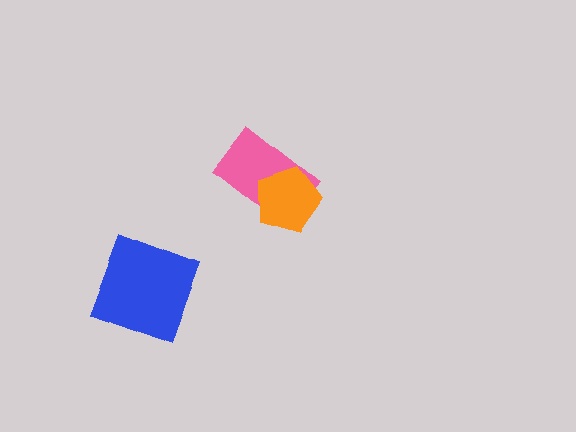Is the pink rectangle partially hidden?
Yes, it is partially covered by another shape.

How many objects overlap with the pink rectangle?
1 object overlaps with the pink rectangle.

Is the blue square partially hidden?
No, no other shape covers it.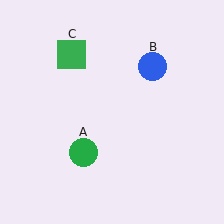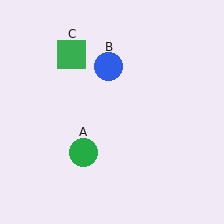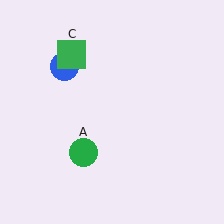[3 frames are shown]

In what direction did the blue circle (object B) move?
The blue circle (object B) moved left.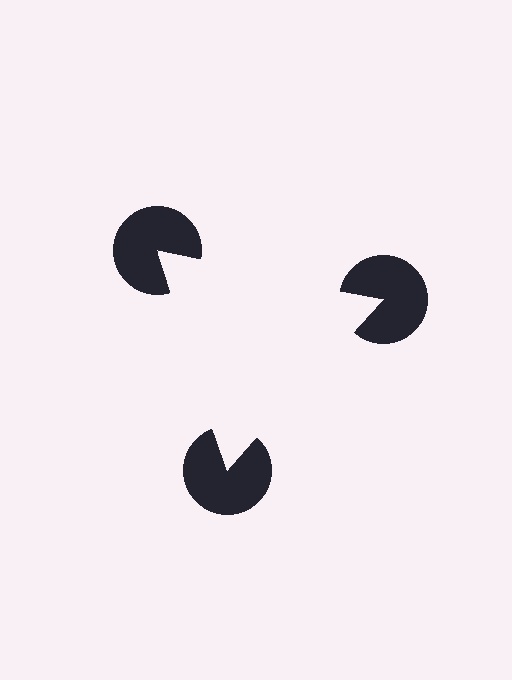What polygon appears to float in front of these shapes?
An illusory triangle — its edges are inferred from the aligned wedge cuts in the pac-man discs, not physically drawn.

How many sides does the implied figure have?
3 sides.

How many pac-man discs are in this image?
There are 3 — one at each vertex of the illusory triangle.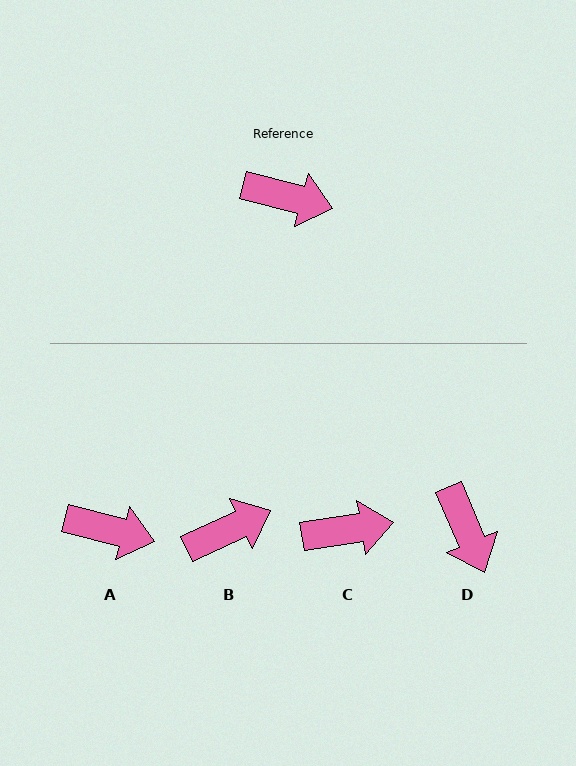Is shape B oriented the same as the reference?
No, it is off by about 39 degrees.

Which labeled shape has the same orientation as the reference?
A.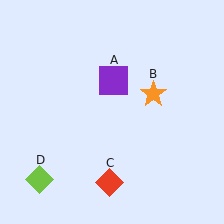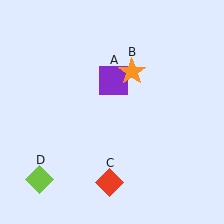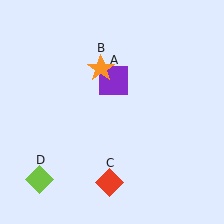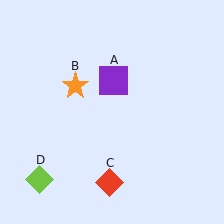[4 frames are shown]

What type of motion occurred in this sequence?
The orange star (object B) rotated counterclockwise around the center of the scene.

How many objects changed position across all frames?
1 object changed position: orange star (object B).